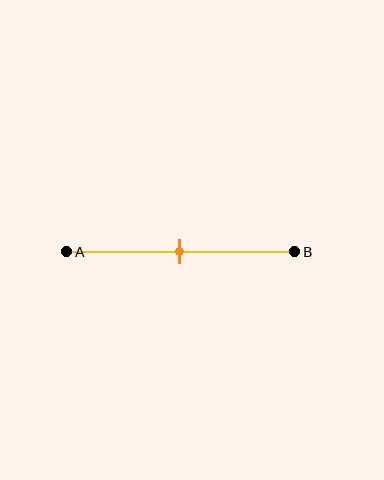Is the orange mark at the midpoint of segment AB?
Yes, the mark is approximately at the midpoint.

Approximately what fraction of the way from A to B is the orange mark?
The orange mark is approximately 50% of the way from A to B.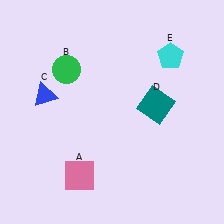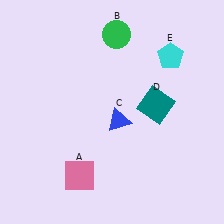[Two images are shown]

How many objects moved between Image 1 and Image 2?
2 objects moved between the two images.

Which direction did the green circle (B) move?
The green circle (B) moved right.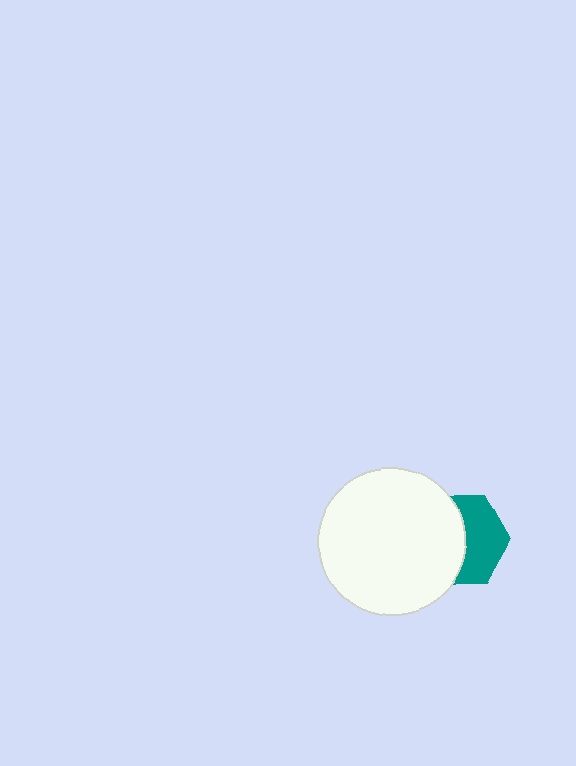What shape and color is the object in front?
The object in front is a white circle.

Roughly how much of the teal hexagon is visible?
About half of it is visible (roughly 48%).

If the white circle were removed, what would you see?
You would see the complete teal hexagon.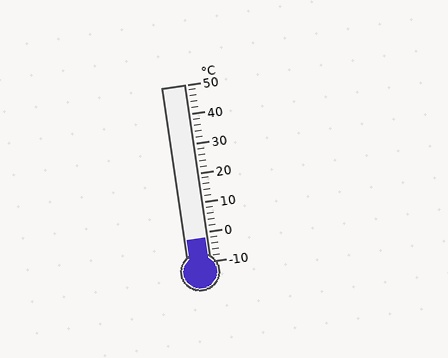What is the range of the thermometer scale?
The thermometer scale ranges from -10°C to 50°C.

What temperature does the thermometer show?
The thermometer shows approximately -2°C.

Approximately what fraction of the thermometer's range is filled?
The thermometer is filled to approximately 15% of its range.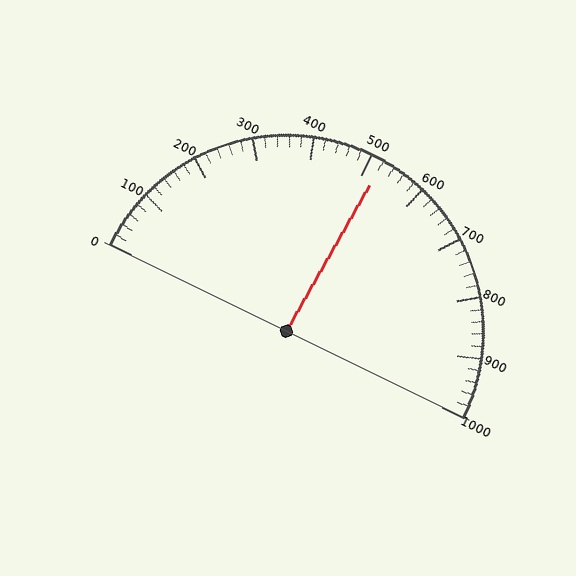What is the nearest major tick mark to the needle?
The nearest major tick mark is 500.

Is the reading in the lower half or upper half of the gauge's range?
The reading is in the upper half of the range (0 to 1000).